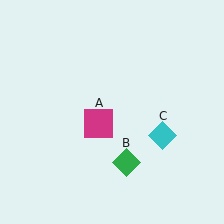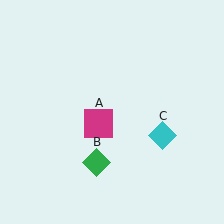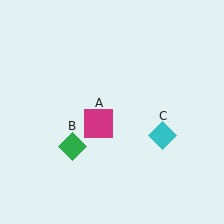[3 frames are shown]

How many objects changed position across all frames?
1 object changed position: green diamond (object B).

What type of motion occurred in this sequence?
The green diamond (object B) rotated clockwise around the center of the scene.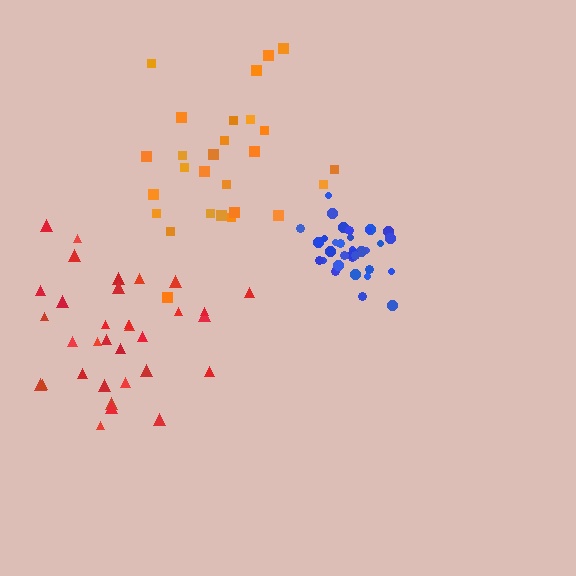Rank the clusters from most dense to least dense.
blue, red, orange.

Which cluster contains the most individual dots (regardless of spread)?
Blue (34).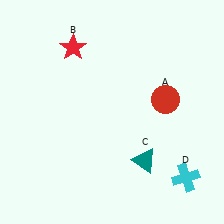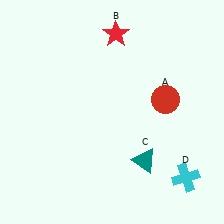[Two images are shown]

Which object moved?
The red star (B) moved right.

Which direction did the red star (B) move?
The red star (B) moved right.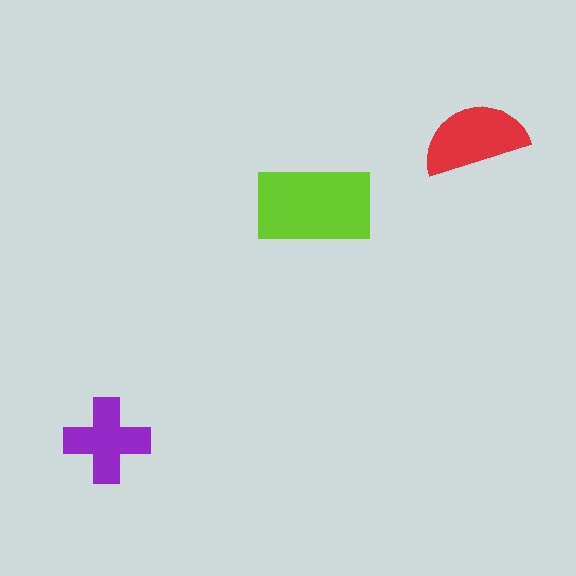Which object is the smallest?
The purple cross.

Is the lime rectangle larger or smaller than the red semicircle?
Larger.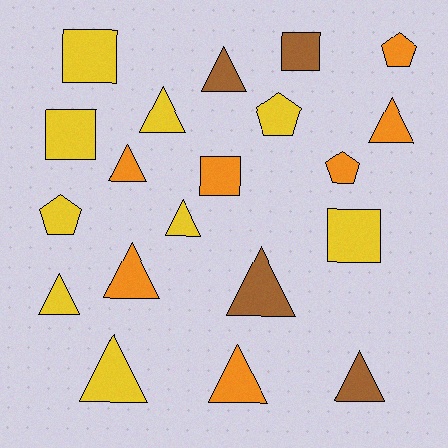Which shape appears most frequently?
Triangle, with 11 objects.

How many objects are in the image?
There are 20 objects.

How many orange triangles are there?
There are 4 orange triangles.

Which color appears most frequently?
Yellow, with 9 objects.